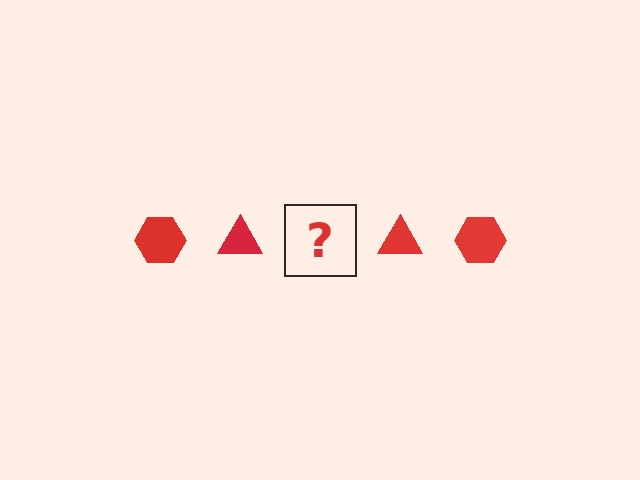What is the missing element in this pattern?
The missing element is a red hexagon.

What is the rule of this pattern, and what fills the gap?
The rule is that the pattern cycles through hexagon, triangle shapes in red. The gap should be filled with a red hexagon.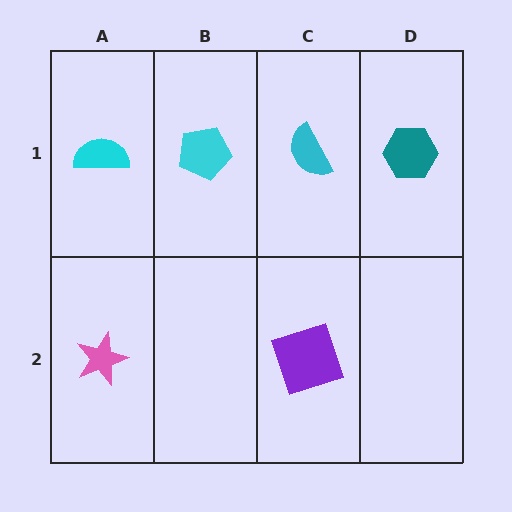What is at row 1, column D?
A teal hexagon.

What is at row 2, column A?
A pink star.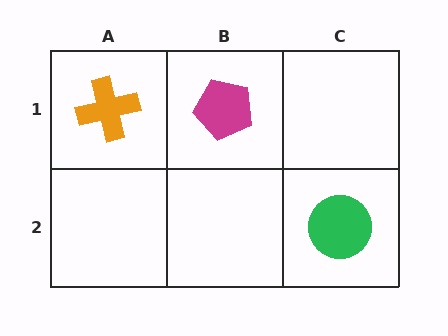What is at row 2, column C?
A green circle.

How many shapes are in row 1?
2 shapes.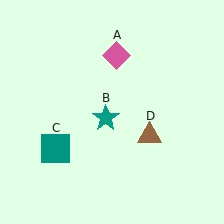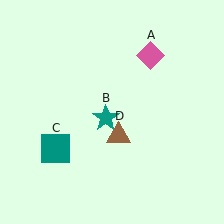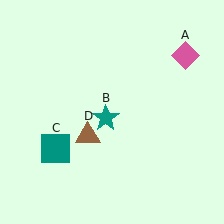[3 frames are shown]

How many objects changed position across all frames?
2 objects changed position: pink diamond (object A), brown triangle (object D).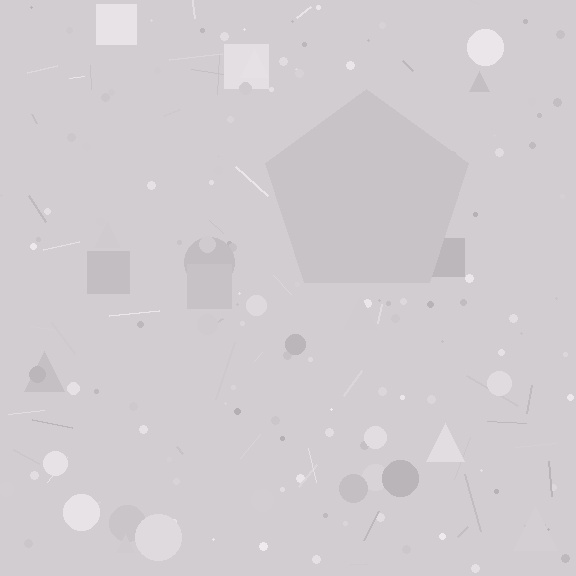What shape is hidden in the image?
A pentagon is hidden in the image.